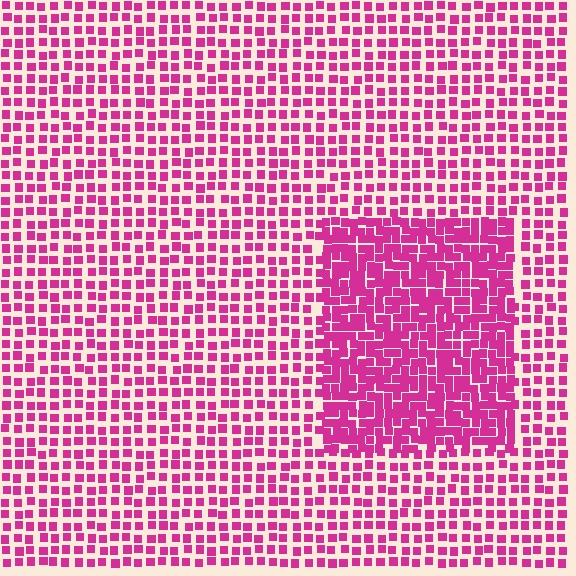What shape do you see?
I see a rectangle.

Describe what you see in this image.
The image contains small magenta elements arranged at two different densities. A rectangle-shaped region is visible where the elements are more densely packed than the surrounding area.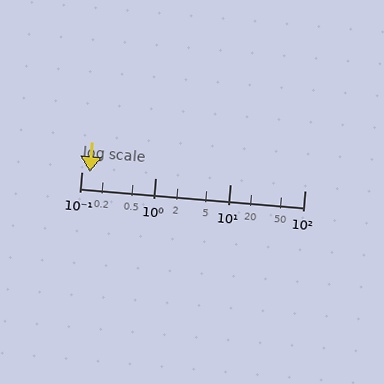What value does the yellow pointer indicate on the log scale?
The pointer indicates approximately 0.13.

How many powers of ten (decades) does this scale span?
The scale spans 3 decades, from 0.1 to 100.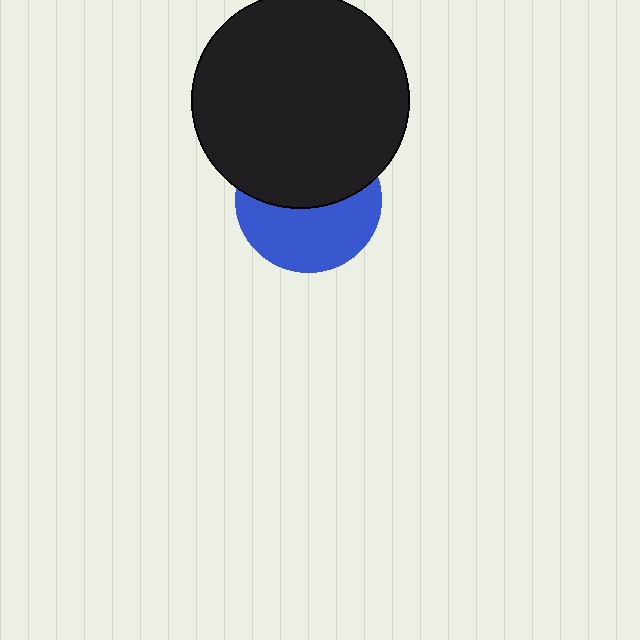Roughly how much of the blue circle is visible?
About half of it is visible (roughly 50%).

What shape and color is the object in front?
The object in front is a black circle.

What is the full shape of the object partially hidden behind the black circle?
The partially hidden object is a blue circle.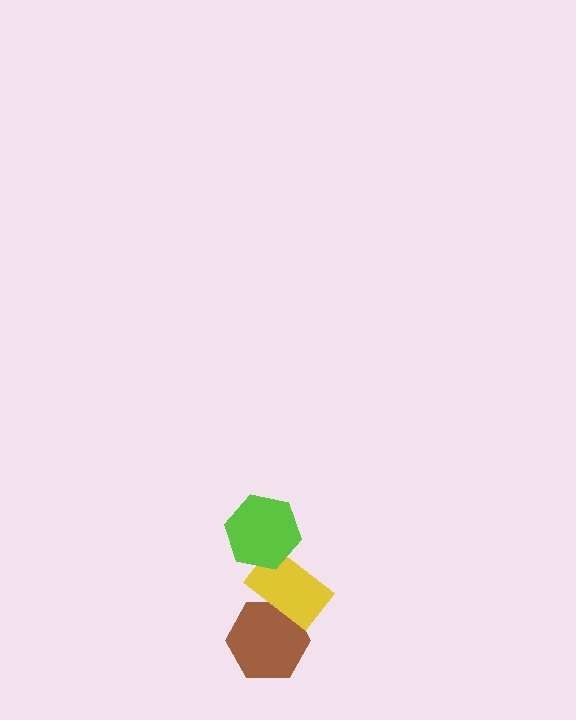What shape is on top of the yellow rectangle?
The lime hexagon is on top of the yellow rectangle.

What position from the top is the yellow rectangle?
The yellow rectangle is 2nd from the top.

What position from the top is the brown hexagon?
The brown hexagon is 3rd from the top.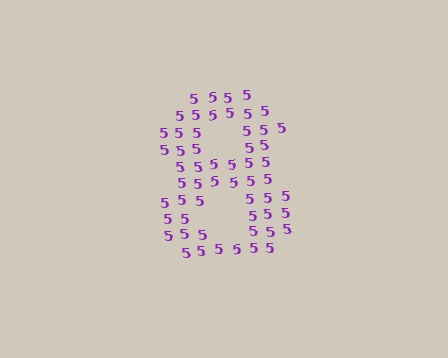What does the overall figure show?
The overall figure shows the digit 8.